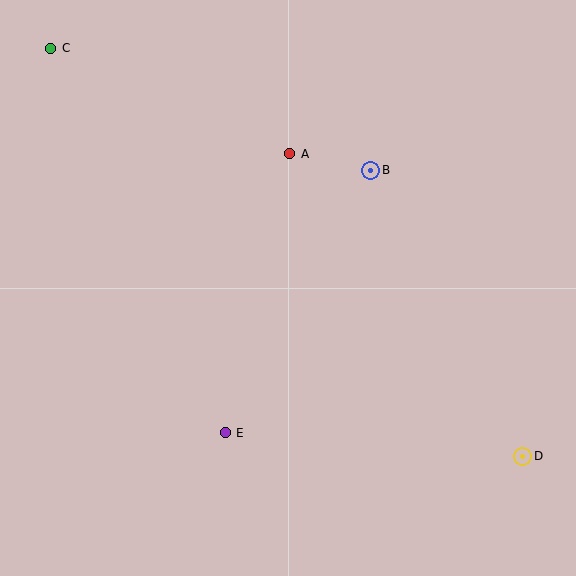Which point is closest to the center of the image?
Point A at (290, 154) is closest to the center.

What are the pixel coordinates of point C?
Point C is at (51, 48).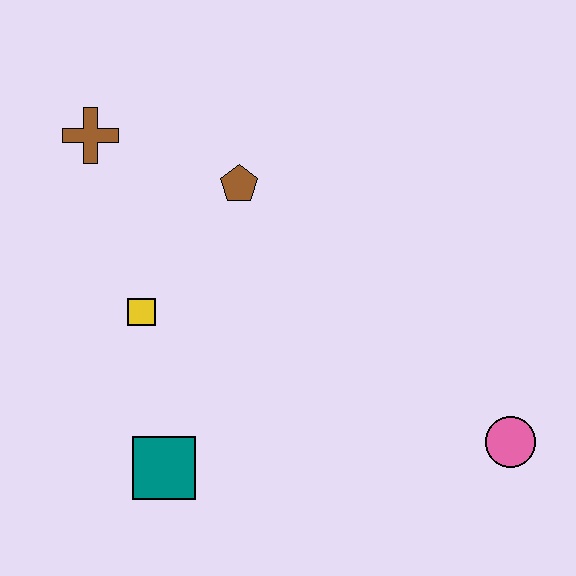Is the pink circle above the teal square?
Yes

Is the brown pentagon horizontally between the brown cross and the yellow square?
No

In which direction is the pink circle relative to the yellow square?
The pink circle is to the right of the yellow square.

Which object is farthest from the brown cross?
The pink circle is farthest from the brown cross.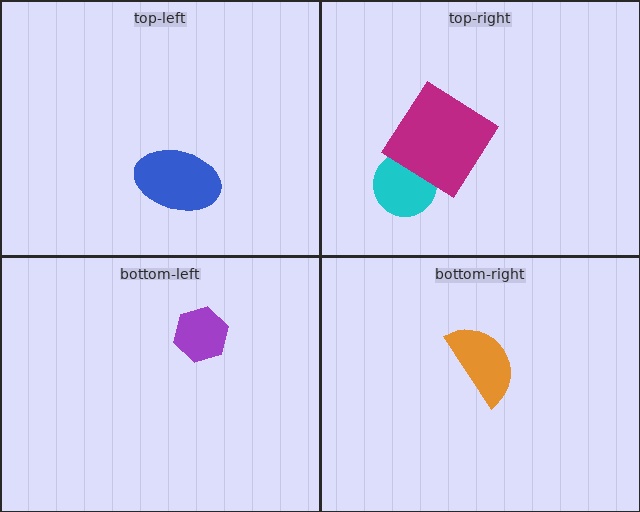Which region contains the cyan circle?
The top-right region.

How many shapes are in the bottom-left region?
1.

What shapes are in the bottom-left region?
The purple hexagon.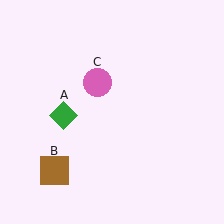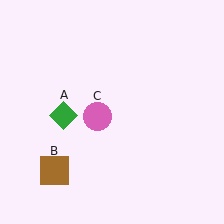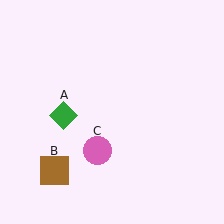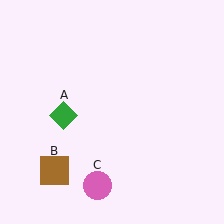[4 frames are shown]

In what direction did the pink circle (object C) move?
The pink circle (object C) moved down.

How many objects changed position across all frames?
1 object changed position: pink circle (object C).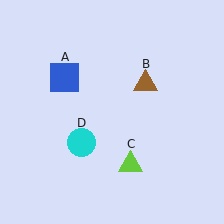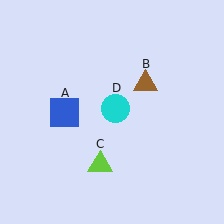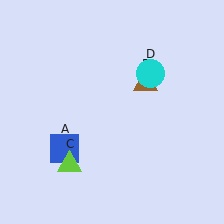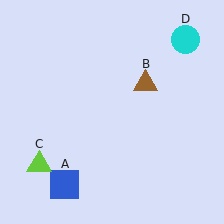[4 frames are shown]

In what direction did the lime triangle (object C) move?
The lime triangle (object C) moved left.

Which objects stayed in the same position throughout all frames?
Brown triangle (object B) remained stationary.